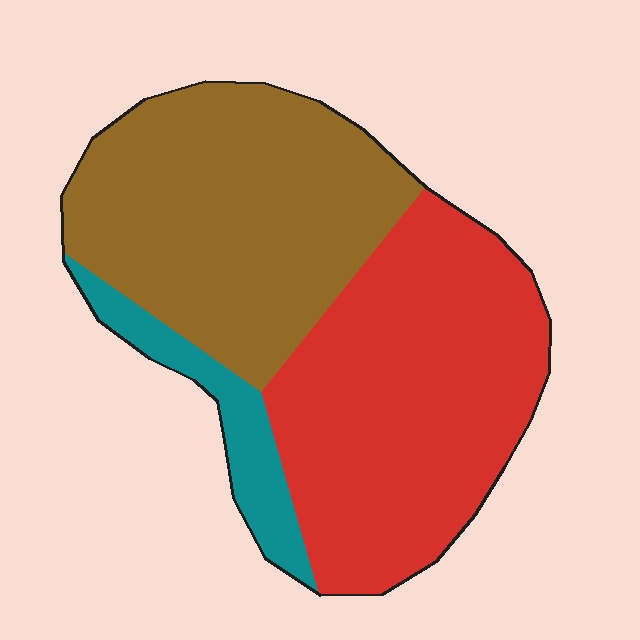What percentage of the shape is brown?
Brown takes up about two fifths (2/5) of the shape.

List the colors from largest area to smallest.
From largest to smallest: red, brown, teal.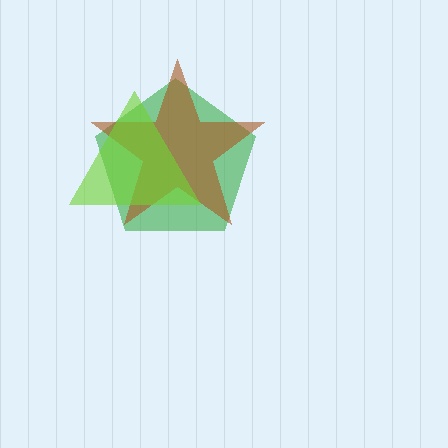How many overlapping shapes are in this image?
There are 3 overlapping shapes in the image.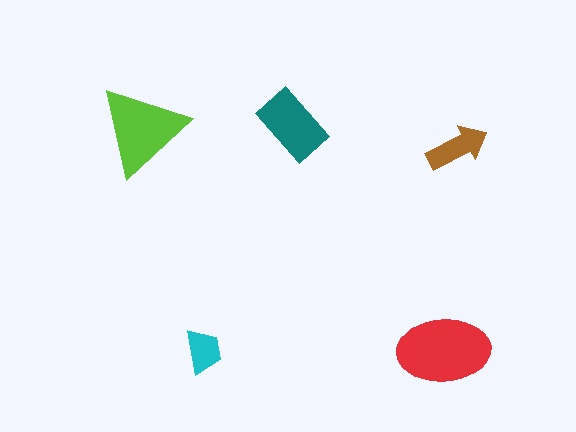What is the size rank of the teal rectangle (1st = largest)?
3rd.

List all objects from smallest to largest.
The cyan trapezoid, the brown arrow, the teal rectangle, the lime triangle, the red ellipse.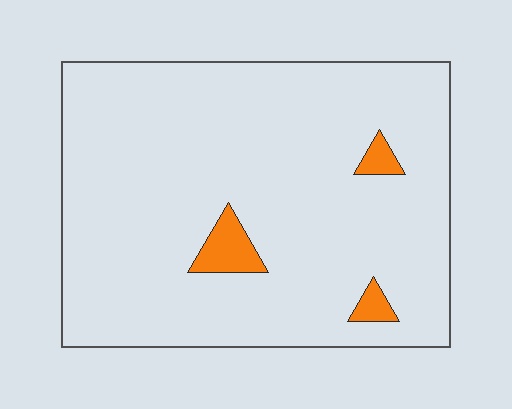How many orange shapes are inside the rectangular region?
3.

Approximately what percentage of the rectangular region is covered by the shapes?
Approximately 5%.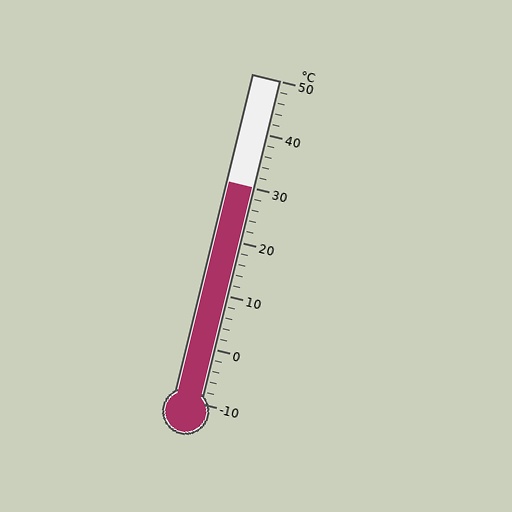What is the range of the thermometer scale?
The thermometer scale ranges from -10°C to 50°C.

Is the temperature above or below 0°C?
The temperature is above 0°C.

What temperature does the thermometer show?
The thermometer shows approximately 30°C.